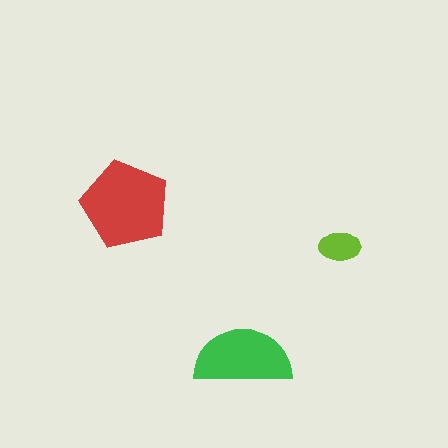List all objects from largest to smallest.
The red pentagon, the green semicircle, the lime ellipse.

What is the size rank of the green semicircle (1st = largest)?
2nd.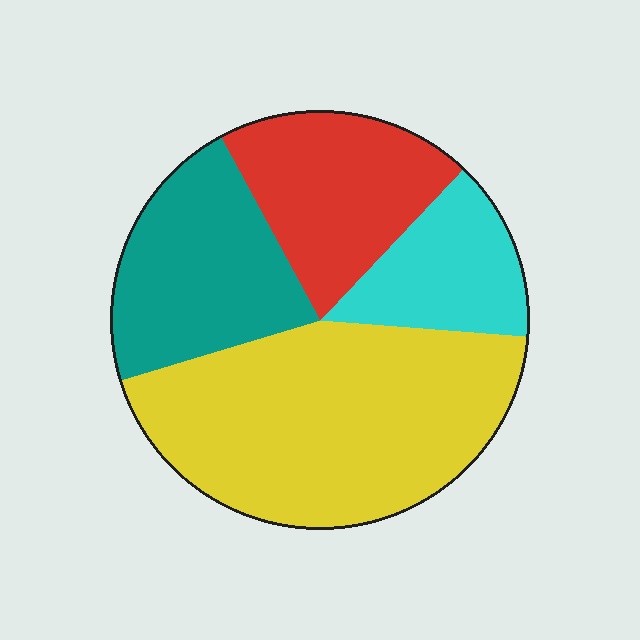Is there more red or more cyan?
Red.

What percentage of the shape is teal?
Teal takes up about one fifth (1/5) of the shape.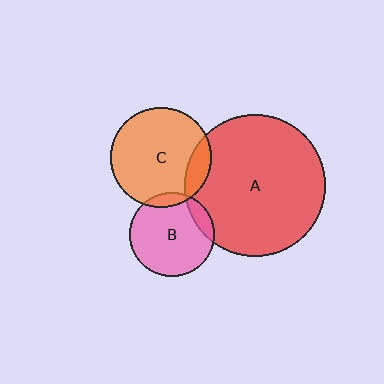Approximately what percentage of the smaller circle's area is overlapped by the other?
Approximately 10%.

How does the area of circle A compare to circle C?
Approximately 2.0 times.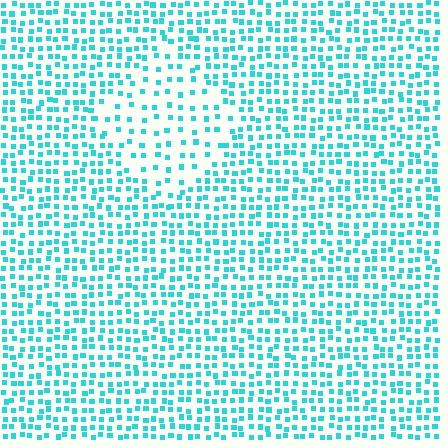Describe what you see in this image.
The image contains small cyan elements arranged at two different densities. A diamond-shaped region is visible where the elements are less densely packed than the surrounding area.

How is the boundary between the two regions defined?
The boundary is defined by a change in element density (approximately 2.0x ratio). All elements are the same color, size, and shape.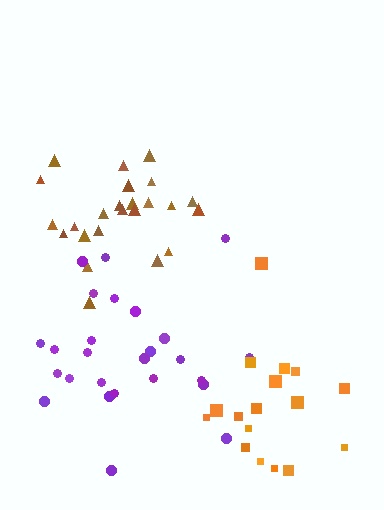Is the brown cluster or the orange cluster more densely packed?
Brown.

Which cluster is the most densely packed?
Brown.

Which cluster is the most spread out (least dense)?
Purple.